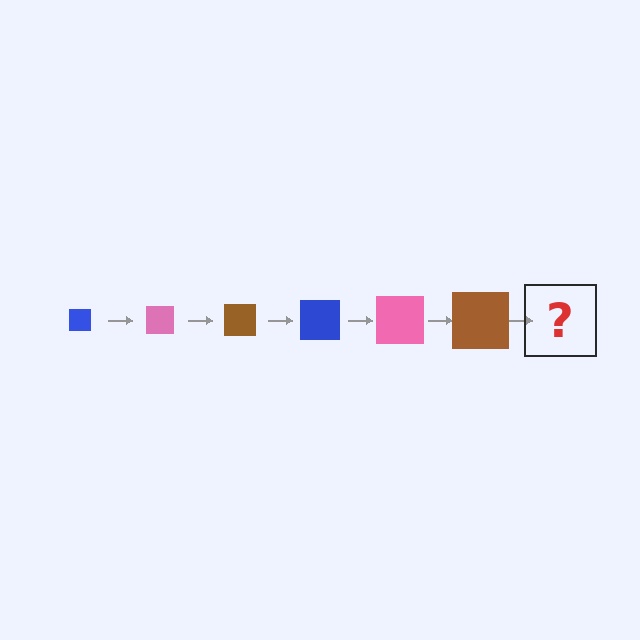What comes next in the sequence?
The next element should be a blue square, larger than the previous one.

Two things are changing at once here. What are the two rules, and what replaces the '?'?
The two rules are that the square grows larger each step and the color cycles through blue, pink, and brown. The '?' should be a blue square, larger than the previous one.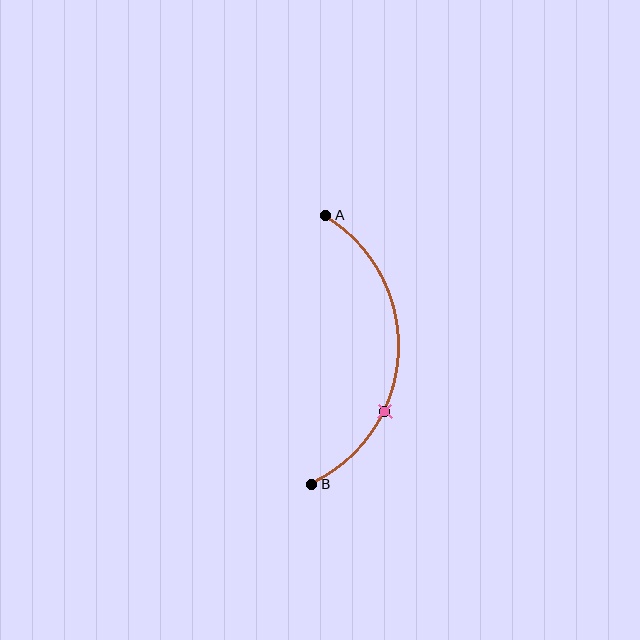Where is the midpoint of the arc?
The arc midpoint is the point on the curve farthest from the straight line joining A and B. It sits to the right of that line.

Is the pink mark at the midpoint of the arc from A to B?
No. The pink mark lies on the arc but is closer to endpoint B. The arc midpoint would be at the point on the curve equidistant along the arc from both A and B.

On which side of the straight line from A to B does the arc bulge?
The arc bulges to the right of the straight line connecting A and B.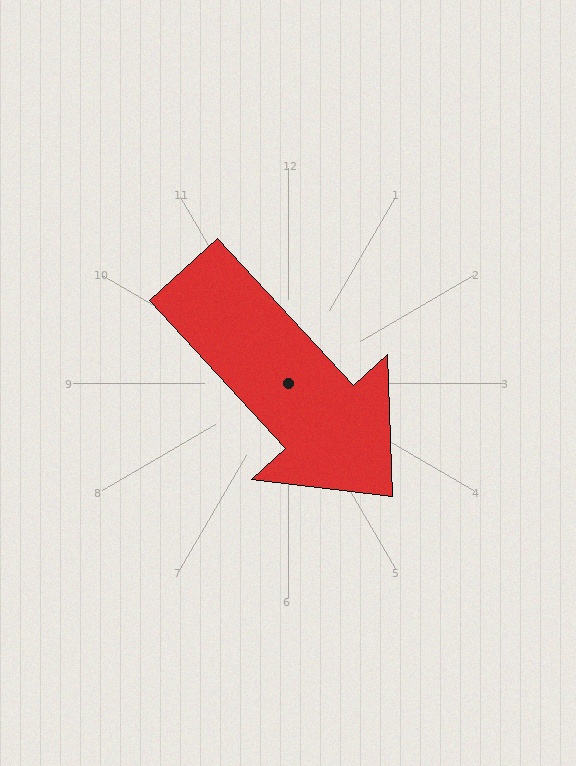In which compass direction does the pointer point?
Southeast.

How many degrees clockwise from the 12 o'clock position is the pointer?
Approximately 137 degrees.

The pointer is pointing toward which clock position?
Roughly 5 o'clock.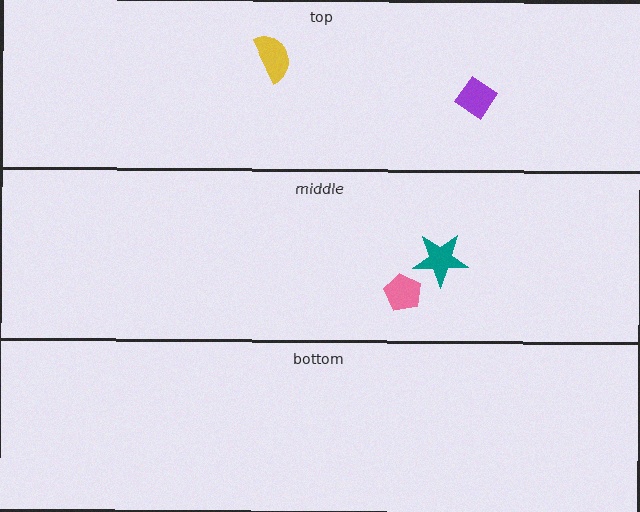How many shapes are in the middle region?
2.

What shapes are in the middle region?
The pink pentagon, the teal star.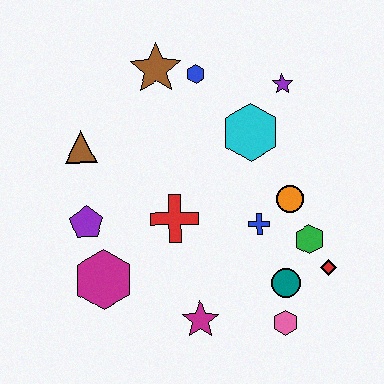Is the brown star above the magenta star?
Yes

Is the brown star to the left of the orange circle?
Yes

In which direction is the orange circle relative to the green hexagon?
The orange circle is above the green hexagon.